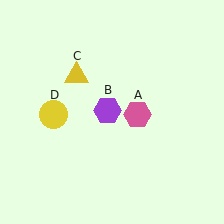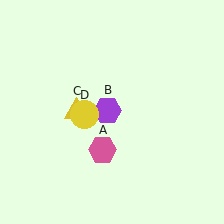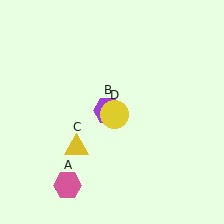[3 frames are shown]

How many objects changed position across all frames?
3 objects changed position: pink hexagon (object A), yellow triangle (object C), yellow circle (object D).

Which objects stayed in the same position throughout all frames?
Purple hexagon (object B) remained stationary.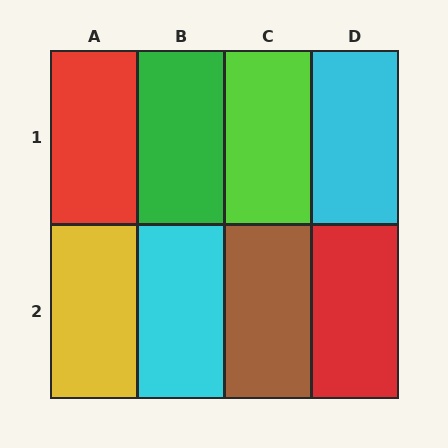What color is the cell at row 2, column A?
Yellow.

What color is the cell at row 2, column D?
Red.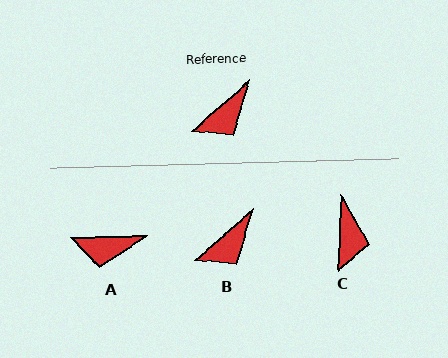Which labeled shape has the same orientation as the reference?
B.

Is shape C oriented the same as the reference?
No, it is off by about 46 degrees.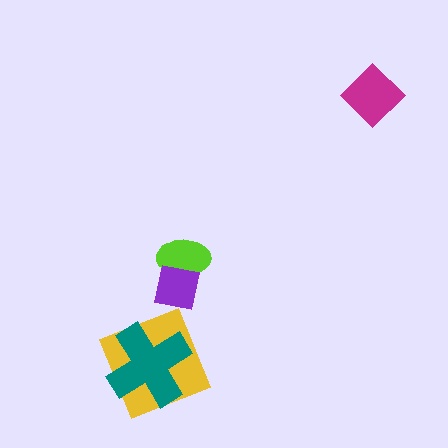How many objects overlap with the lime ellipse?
1 object overlaps with the lime ellipse.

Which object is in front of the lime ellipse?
The purple square is in front of the lime ellipse.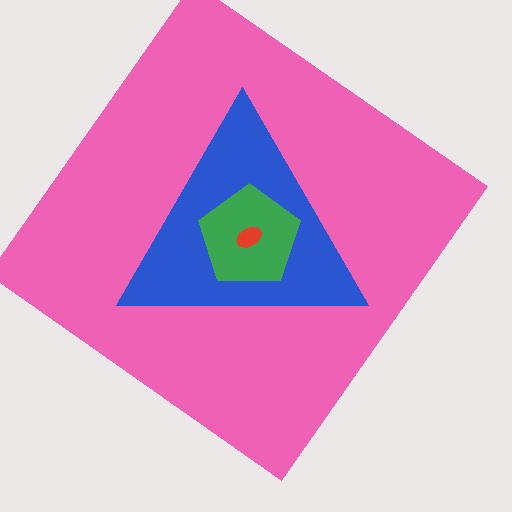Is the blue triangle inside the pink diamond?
Yes.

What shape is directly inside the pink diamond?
The blue triangle.